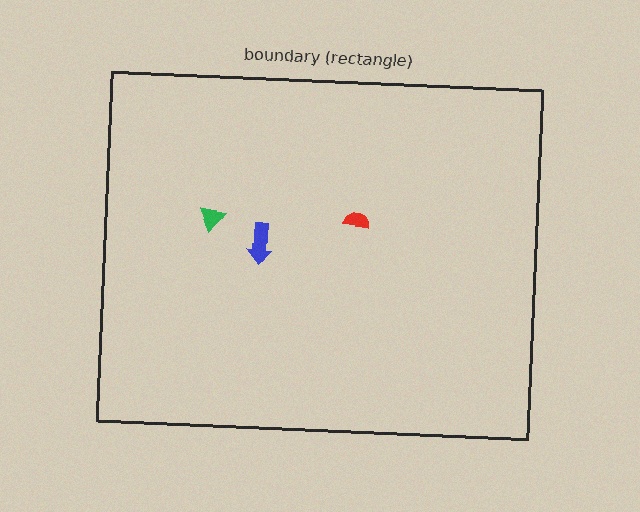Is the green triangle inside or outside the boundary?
Inside.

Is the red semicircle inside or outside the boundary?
Inside.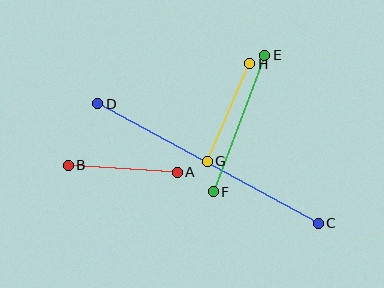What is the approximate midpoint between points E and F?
The midpoint is at approximately (239, 123) pixels.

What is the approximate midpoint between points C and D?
The midpoint is at approximately (208, 164) pixels.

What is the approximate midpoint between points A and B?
The midpoint is at approximately (123, 169) pixels.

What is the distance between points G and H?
The distance is approximately 106 pixels.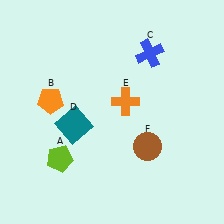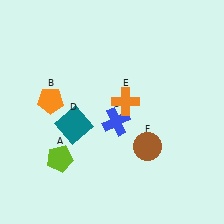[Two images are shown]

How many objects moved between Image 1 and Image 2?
1 object moved between the two images.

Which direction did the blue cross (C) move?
The blue cross (C) moved down.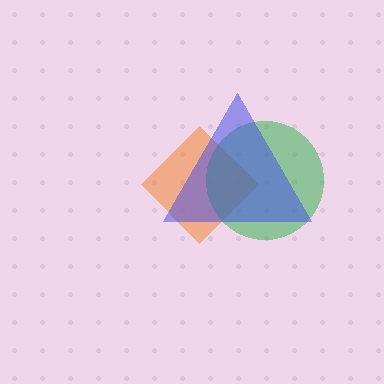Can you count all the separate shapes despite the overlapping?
Yes, there are 3 separate shapes.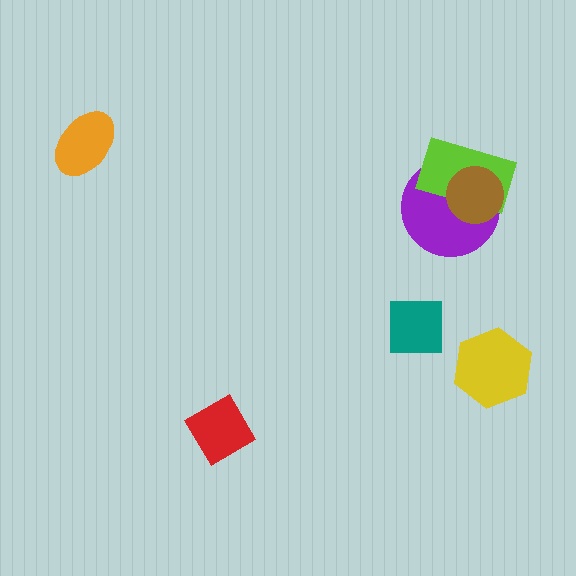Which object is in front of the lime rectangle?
The brown circle is in front of the lime rectangle.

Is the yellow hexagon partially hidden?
No, no other shape covers it.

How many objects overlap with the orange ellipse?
0 objects overlap with the orange ellipse.